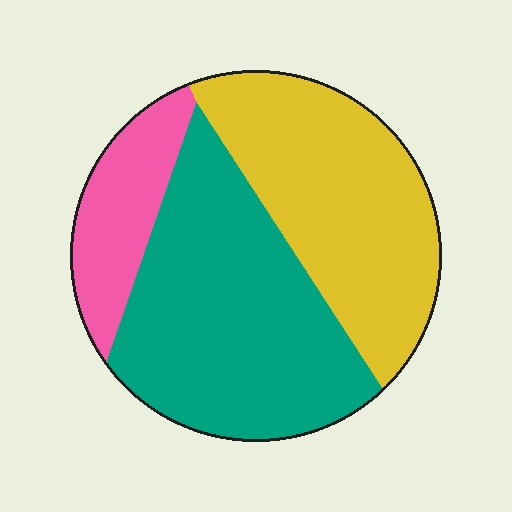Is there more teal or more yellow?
Teal.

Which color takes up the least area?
Pink, at roughly 15%.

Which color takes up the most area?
Teal, at roughly 45%.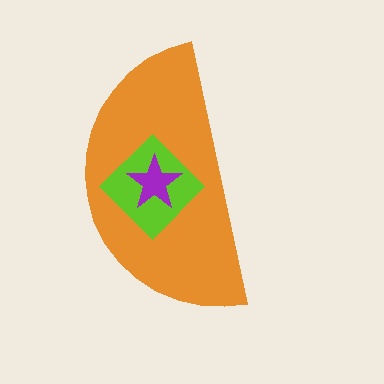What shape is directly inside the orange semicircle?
The lime diamond.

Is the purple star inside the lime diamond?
Yes.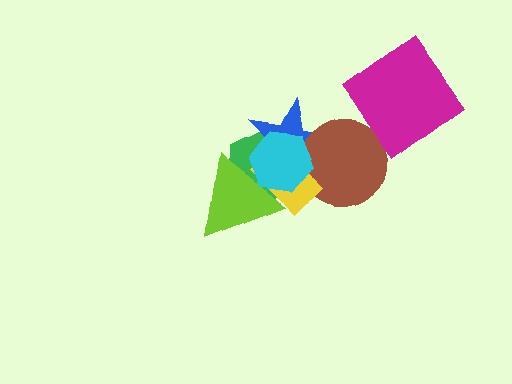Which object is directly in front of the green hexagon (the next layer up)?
The blue star is directly in front of the green hexagon.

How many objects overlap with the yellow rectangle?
5 objects overlap with the yellow rectangle.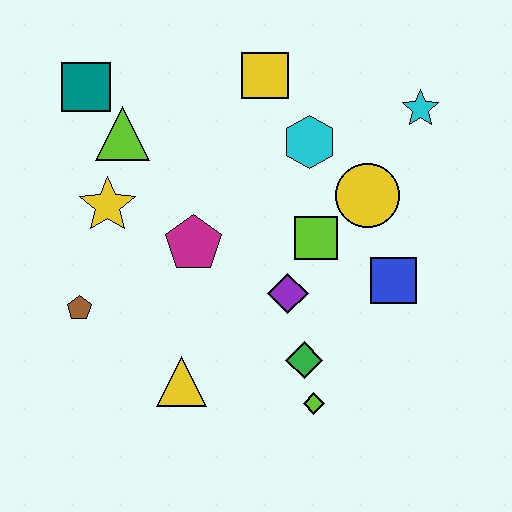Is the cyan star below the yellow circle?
No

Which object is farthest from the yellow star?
The cyan star is farthest from the yellow star.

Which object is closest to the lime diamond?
The green diamond is closest to the lime diamond.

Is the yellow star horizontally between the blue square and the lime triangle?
No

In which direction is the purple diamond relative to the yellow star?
The purple diamond is to the right of the yellow star.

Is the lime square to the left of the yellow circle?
Yes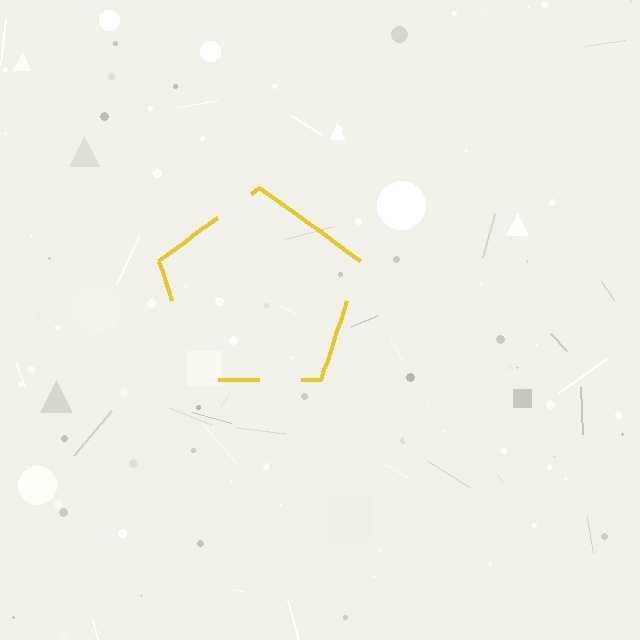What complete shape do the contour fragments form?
The contour fragments form a pentagon.